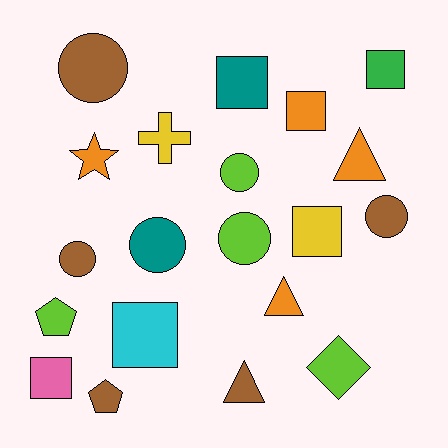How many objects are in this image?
There are 20 objects.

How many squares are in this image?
There are 6 squares.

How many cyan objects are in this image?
There is 1 cyan object.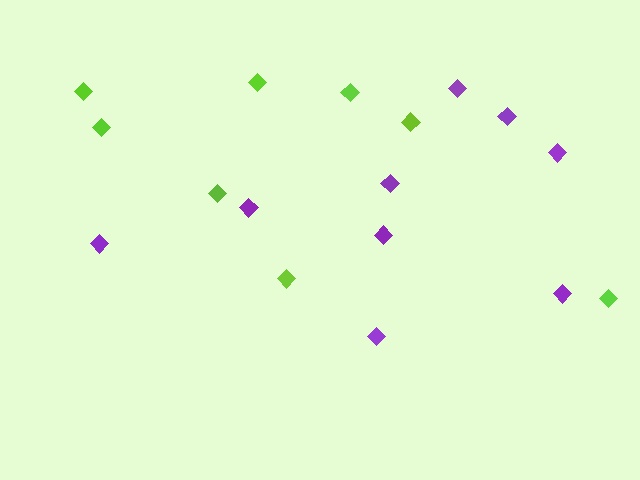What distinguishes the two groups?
There are 2 groups: one group of purple diamonds (9) and one group of lime diamonds (8).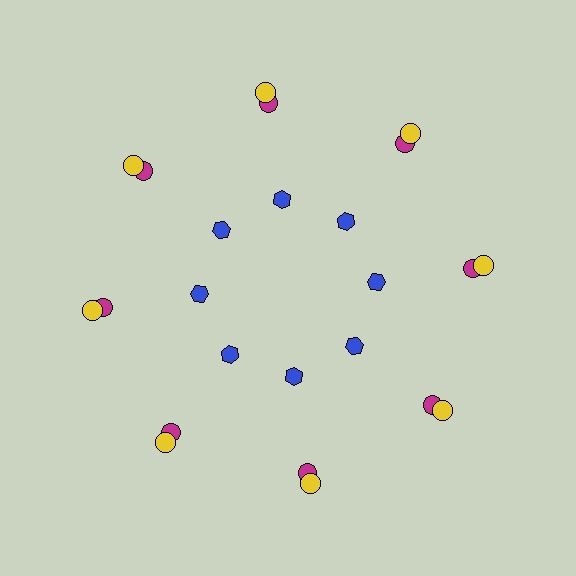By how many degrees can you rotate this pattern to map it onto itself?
The pattern maps onto itself every 45 degrees of rotation.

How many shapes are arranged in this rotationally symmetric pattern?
There are 24 shapes, arranged in 8 groups of 3.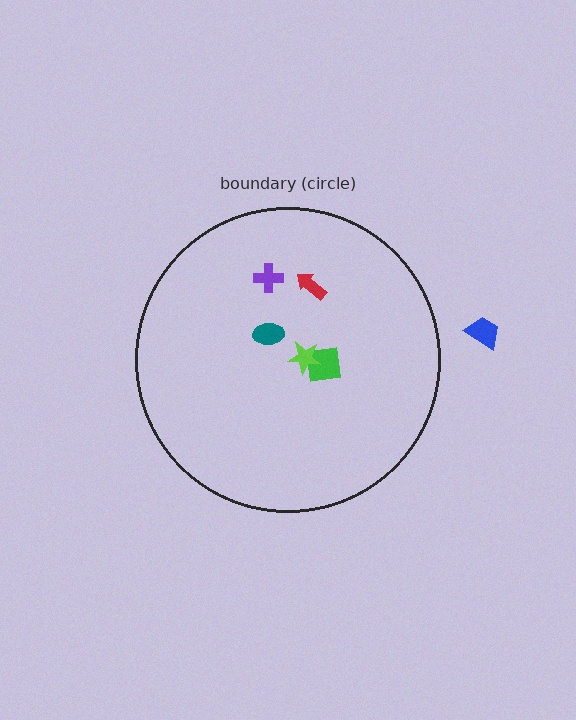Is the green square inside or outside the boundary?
Inside.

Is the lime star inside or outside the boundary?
Inside.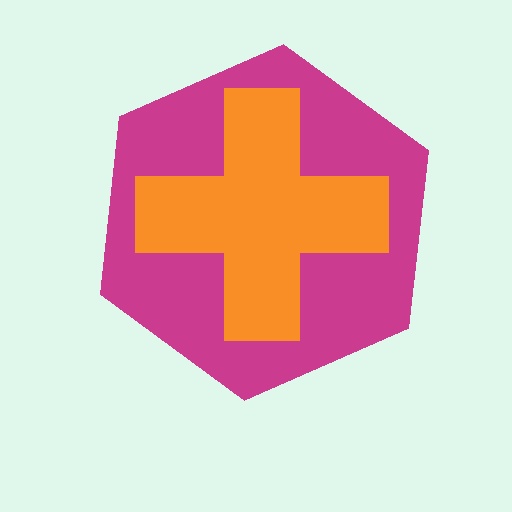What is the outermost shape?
The magenta hexagon.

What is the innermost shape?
The orange cross.